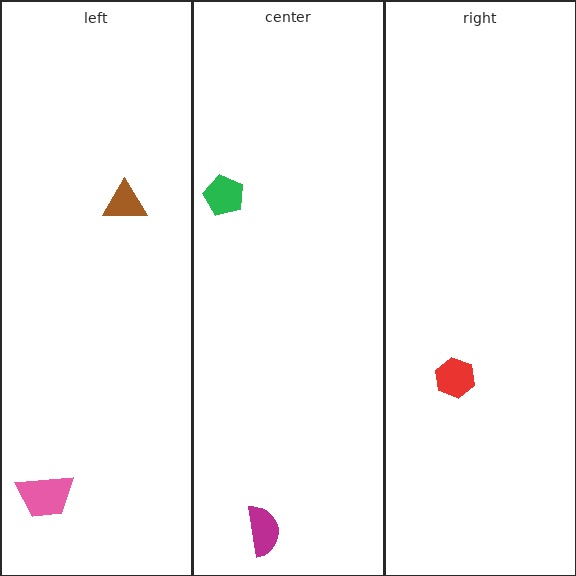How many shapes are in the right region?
1.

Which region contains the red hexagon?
The right region.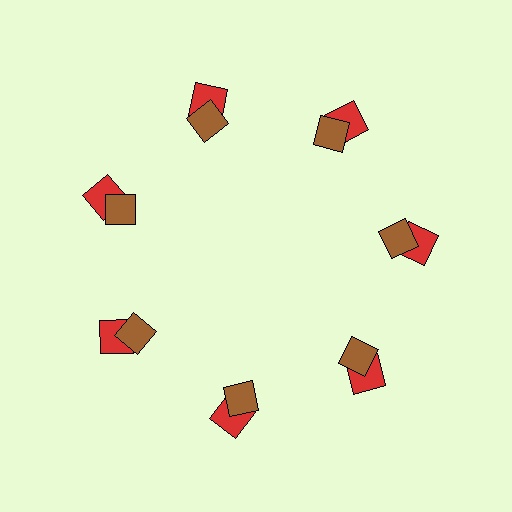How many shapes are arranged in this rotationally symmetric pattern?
There are 14 shapes, arranged in 7 groups of 2.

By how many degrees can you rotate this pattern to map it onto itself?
The pattern maps onto itself every 51 degrees of rotation.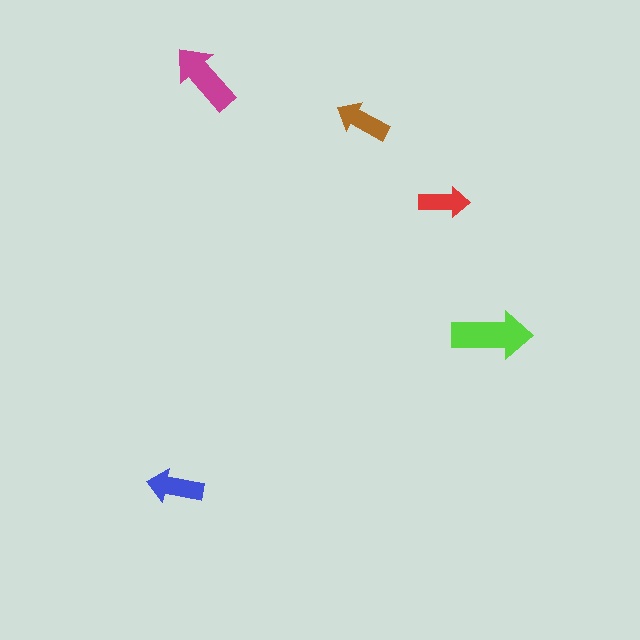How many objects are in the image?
There are 5 objects in the image.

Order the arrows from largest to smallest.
the lime one, the magenta one, the blue one, the brown one, the red one.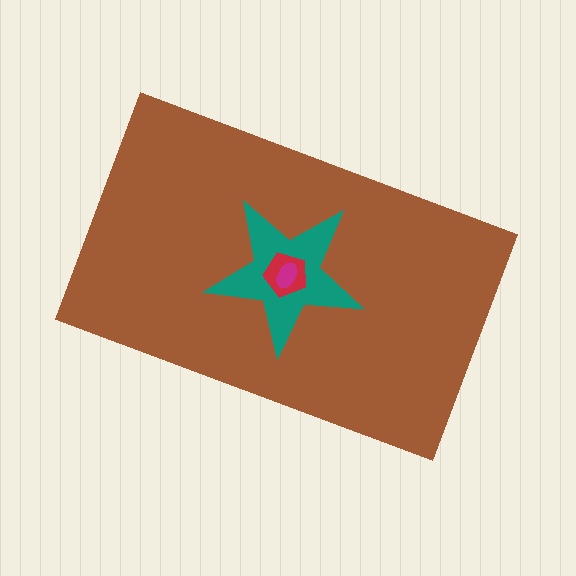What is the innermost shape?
The magenta ellipse.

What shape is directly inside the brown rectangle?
The teal star.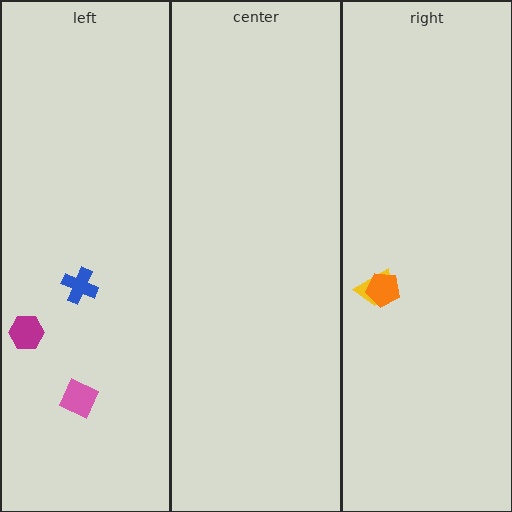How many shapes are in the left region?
3.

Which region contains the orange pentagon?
The right region.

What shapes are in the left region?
The pink diamond, the magenta hexagon, the blue cross.